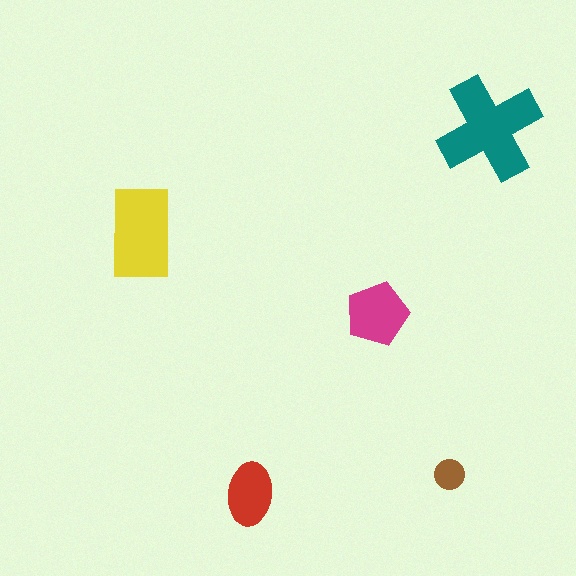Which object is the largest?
The teal cross.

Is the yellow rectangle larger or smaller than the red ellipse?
Larger.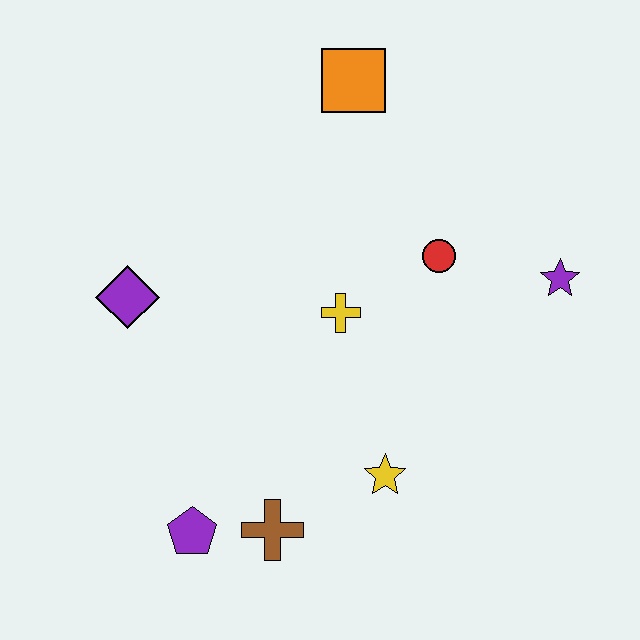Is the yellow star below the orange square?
Yes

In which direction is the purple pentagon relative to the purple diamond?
The purple pentagon is below the purple diamond.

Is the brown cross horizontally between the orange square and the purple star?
No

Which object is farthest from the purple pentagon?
The orange square is farthest from the purple pentagon.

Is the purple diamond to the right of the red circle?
No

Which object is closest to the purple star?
The red circle is closest to the purple star.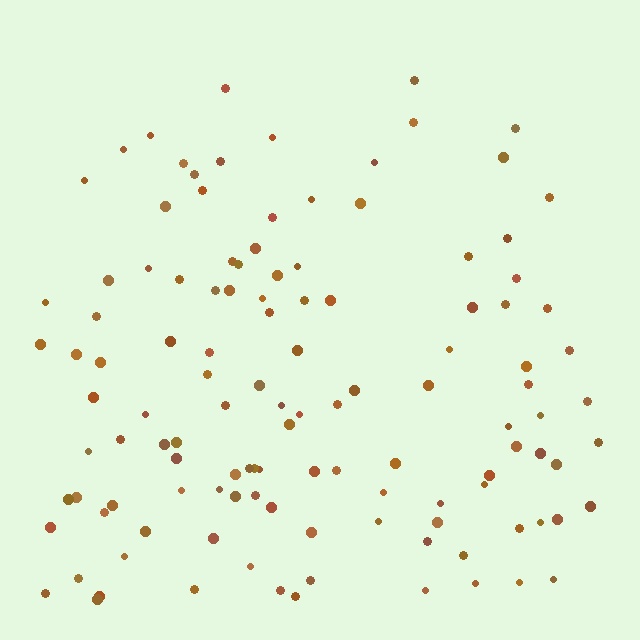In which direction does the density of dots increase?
From top to bottom, with the bottom side densest.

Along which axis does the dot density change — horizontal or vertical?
Vertical.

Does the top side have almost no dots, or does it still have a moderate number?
Still a moderate number, just noticeably fewer than the bottom.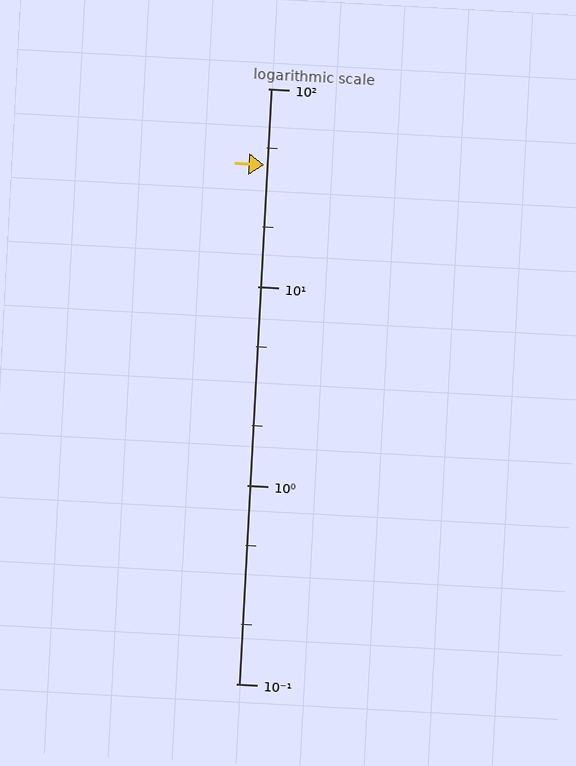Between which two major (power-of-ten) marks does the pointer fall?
The pointer is between 10 and 100.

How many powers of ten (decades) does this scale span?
The scale spans 3 decades, from 0.1 to 100.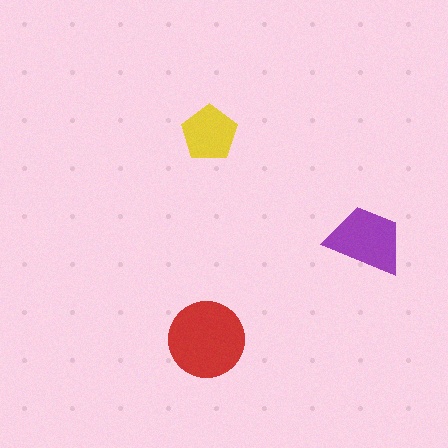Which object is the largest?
The red circle.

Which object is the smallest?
The yellow pentagon.